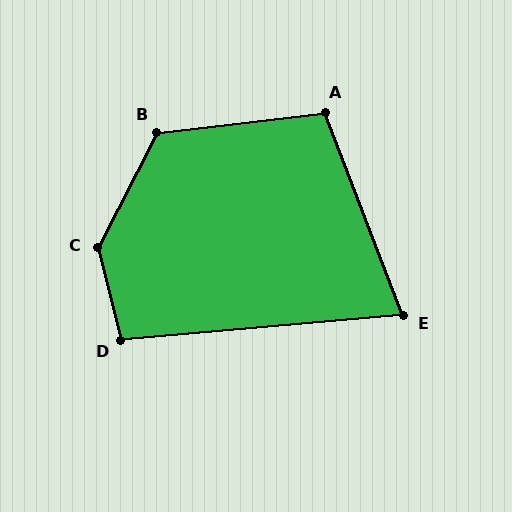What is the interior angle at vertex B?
Approximately 124 degrees (obtuse).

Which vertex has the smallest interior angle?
E, at approximately 74 degrees.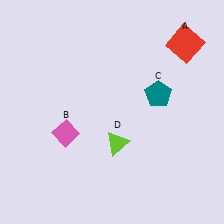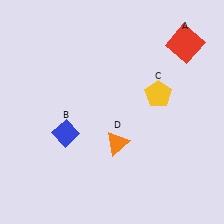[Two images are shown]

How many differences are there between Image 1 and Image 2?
There are 3 differences between the two images.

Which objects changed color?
B changed from pink to blue. C changed from teal to yellow. D changed from lime to orange.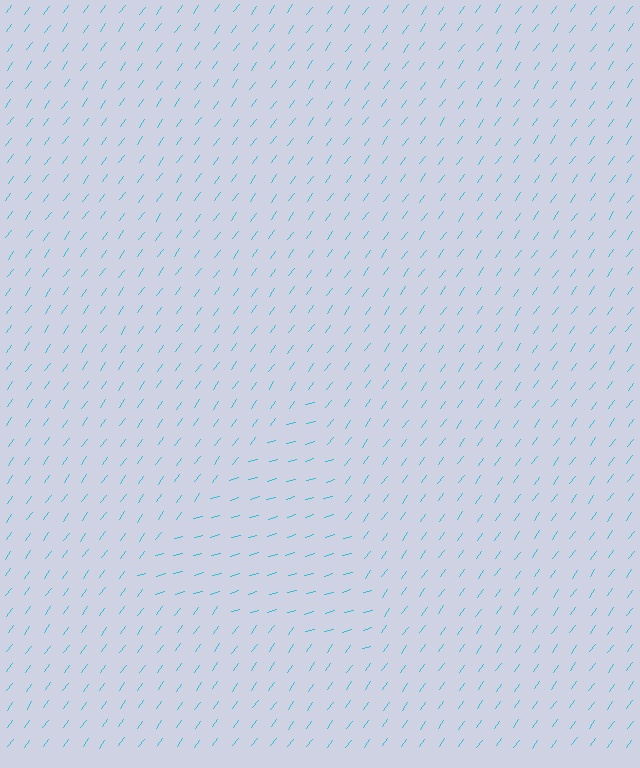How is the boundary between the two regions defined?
The boundary is defined purely by a change in line orientation (approximately 38 degrees difference). All lines are the same color and thickness.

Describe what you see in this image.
The image is filled with small cyan line segments. A triangle region in the image has lines oriented differently from the surrounding lines, creating a visible texture boundary.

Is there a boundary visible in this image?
Yes, there is a texture boundary formed by a change in line orientation.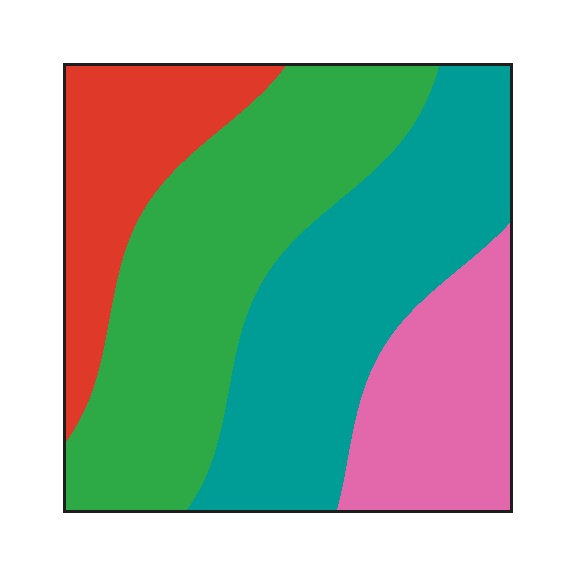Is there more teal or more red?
Teal.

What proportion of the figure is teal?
Teal covers 32% of the figure.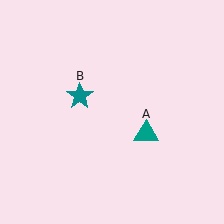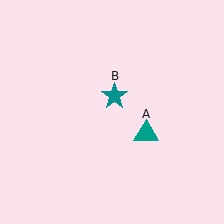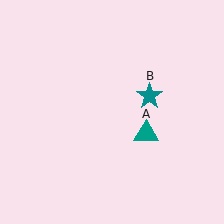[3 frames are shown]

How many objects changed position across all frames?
1 object changed position: teal star (object B).